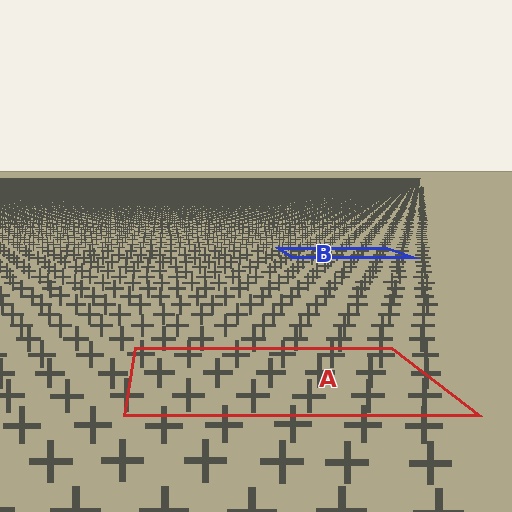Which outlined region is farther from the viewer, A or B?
Region B is farther from the viewer — the texture elements inside it appear smaller and more densely packed.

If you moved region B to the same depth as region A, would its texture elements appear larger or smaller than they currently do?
They would appear larger. At a closer depth, the same texture elements are projected at a bigger on-screen size.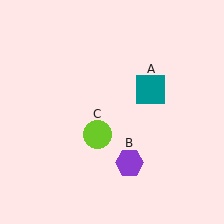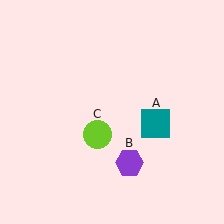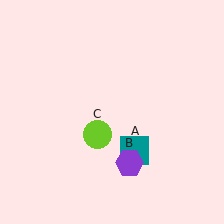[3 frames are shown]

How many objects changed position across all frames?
1 object changed position: teal square (object A).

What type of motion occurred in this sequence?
The teal square (object A) rotated clockwise around the center of the scene.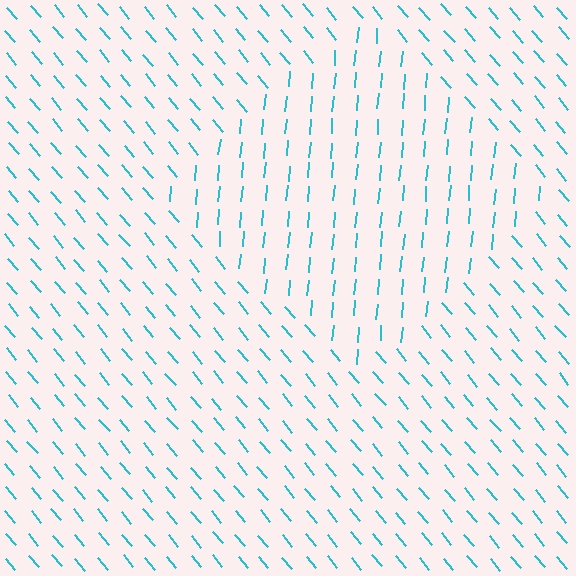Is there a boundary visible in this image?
Yes, there is a texture boundary formed by a change in line orientation.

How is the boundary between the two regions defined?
The boundary is defined purely by a change in line orientation (approximately 45 degrees difference). All lines are the same color and thickness.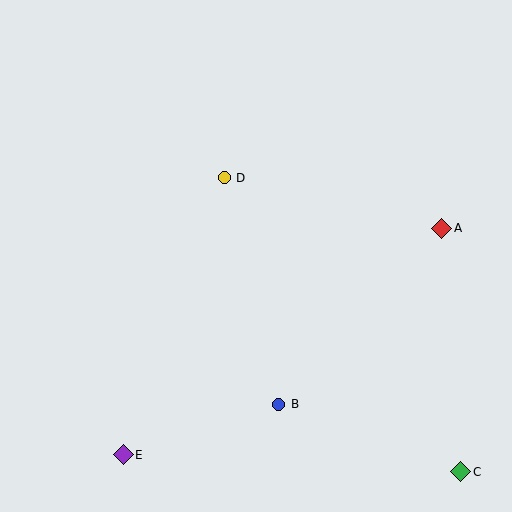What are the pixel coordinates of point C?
Point C is at (461, 472).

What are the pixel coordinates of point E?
Point E is at (123, 455).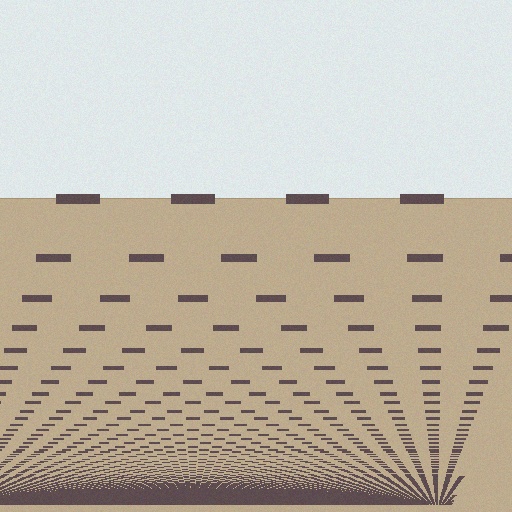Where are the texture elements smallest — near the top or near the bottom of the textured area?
Near the bottom.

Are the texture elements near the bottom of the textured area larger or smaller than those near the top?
Smaller. The gradient is inverted — elements near the bottom are smaller and denser.